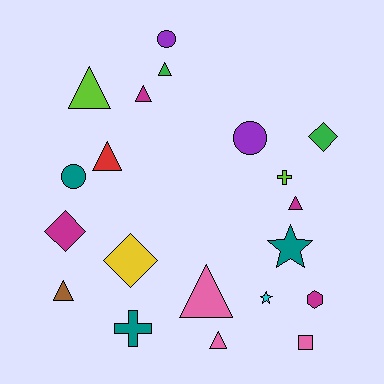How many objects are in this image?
There are 20 objects.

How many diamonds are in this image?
There are 3 diamonds.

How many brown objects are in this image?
There is 1 brown object.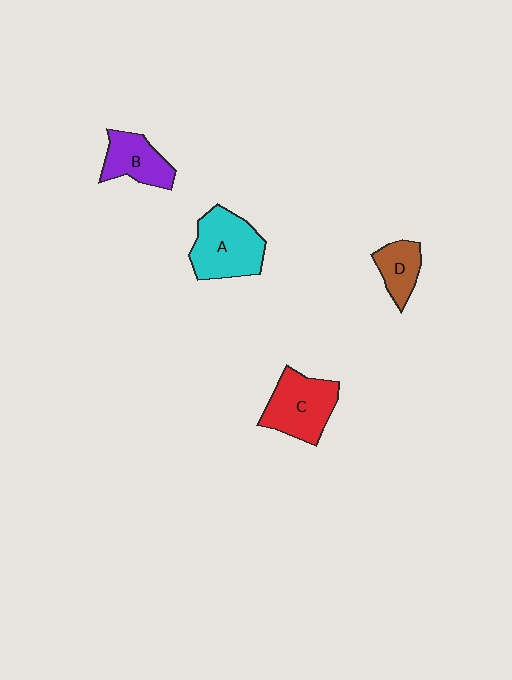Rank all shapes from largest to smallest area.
From largest to smallest: A (cyan), C (red), B (purple), D (brown).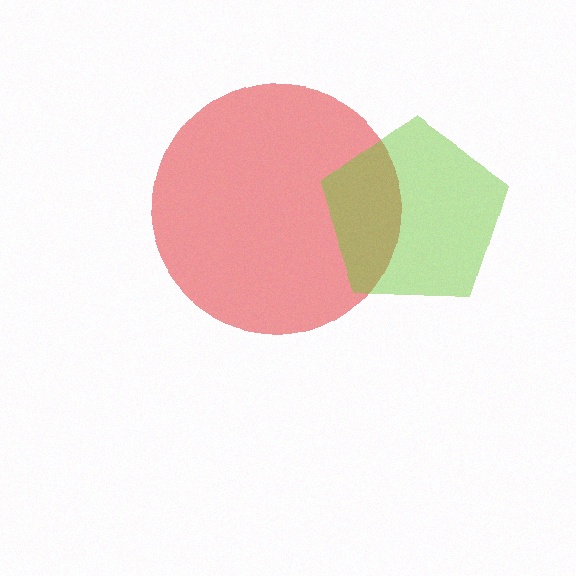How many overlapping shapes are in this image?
There are 2 overlapping shapes in the image.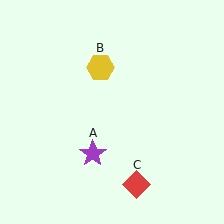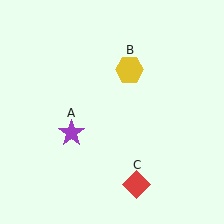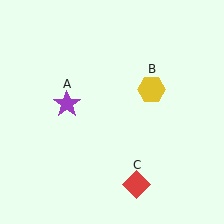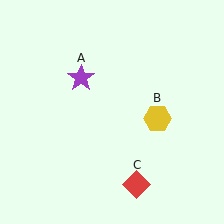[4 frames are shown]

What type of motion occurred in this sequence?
The purple star (object A), yellow hexagon (object B) rotated clockwise around the center of the scene.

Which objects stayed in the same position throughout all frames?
Red diamond (object C) remained stationary.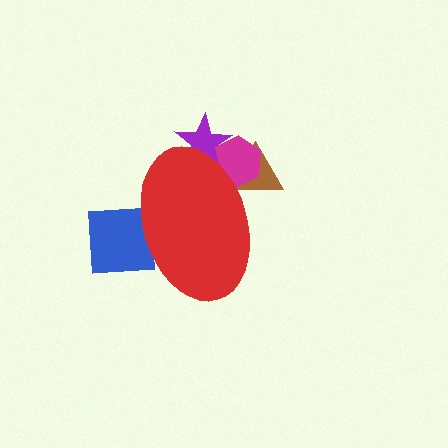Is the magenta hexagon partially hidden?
Yes, the magenta hexagon is partially hidden behind the red ellipse.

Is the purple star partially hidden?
Yes, the purple star is partially hidden behind the red ellipse.